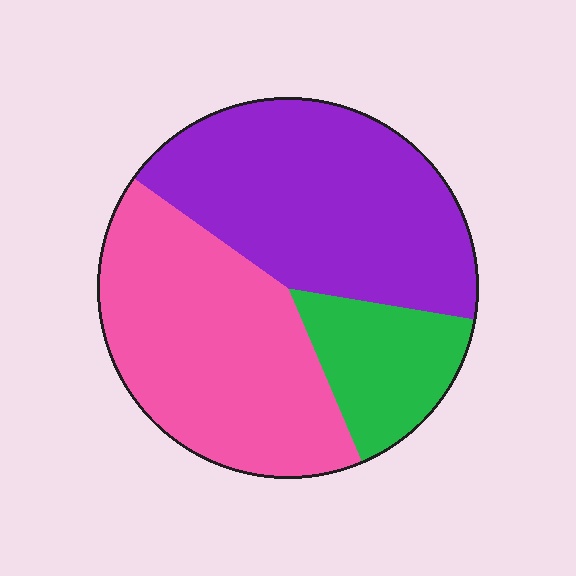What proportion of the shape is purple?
Purple covers 43% of the shape.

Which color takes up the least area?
Green, at roughly 15%.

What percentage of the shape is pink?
Pink takes up between a third and a half of the shape.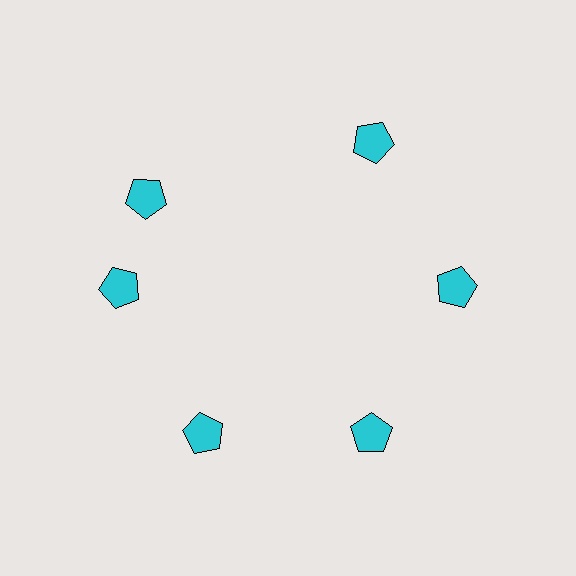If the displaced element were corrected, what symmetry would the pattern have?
It would have 6-fold rotational symmetry — the pattern would map onto itself every 60 degrees.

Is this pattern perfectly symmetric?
No. The 6 cyan pentagons are arranged in a ring, but one element near the 11 o'clock position is rotated out of alignment along the ring, breaking the 6-fold rotational symmetry.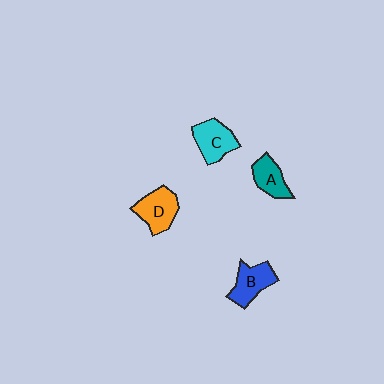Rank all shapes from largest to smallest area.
From largest to smallest: D (orange), C (cyan), B (blue), A (teal).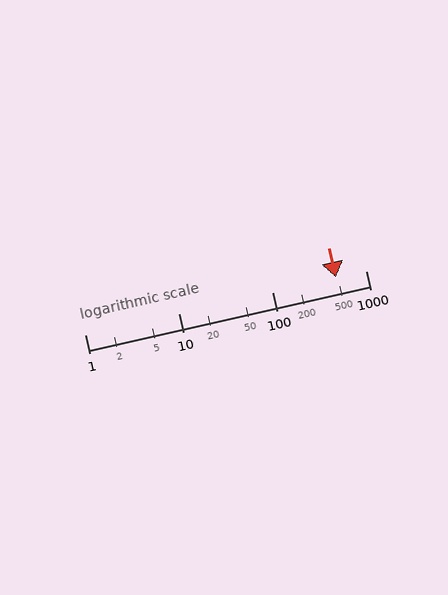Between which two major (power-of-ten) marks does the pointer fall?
The pointer is between 100 and 1000.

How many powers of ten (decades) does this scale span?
The scale spans 3 decades, from 1 to 1000.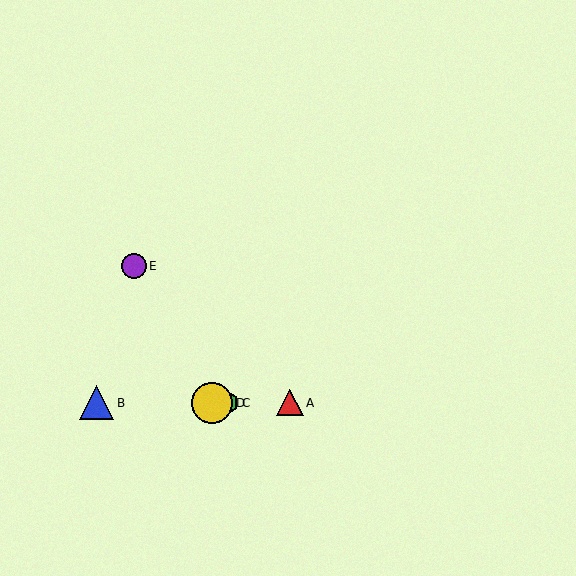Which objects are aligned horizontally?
Objects A, B, C, D are aligned horizontally.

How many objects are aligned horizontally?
4 objects (A, B, C, D) are aligned horizontally.